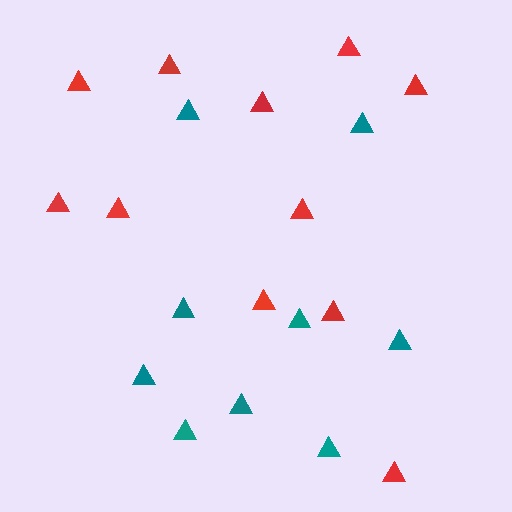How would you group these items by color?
There are 2 groups: one group of red triangles (11) and one group of teal triangles (9).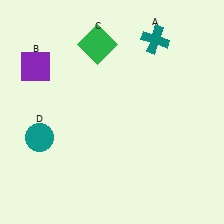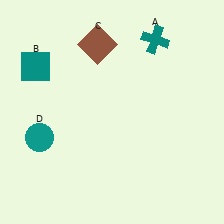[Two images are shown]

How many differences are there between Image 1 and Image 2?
There are 2 differences between the two images.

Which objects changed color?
B changed from purple to teal. C changed from green to brown.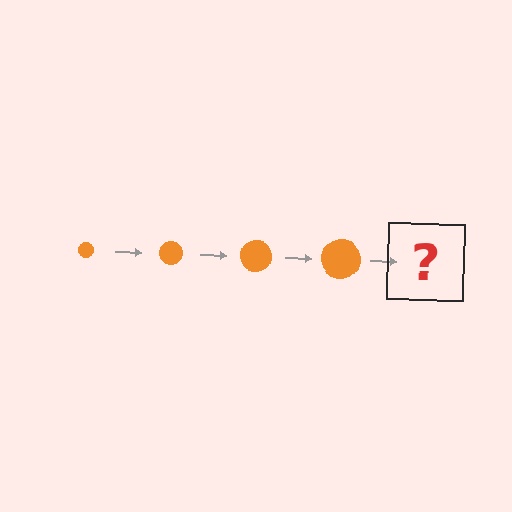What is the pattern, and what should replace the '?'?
The pattern is that the circle gets progressively larger each step. The '?' should be an orange circle, larger than the previous one.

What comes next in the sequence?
The next element should be an orange circle, larger than the previous one.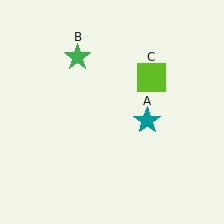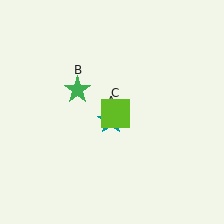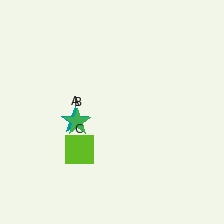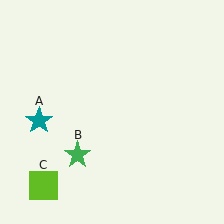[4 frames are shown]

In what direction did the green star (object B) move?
The green star (object B) moved down.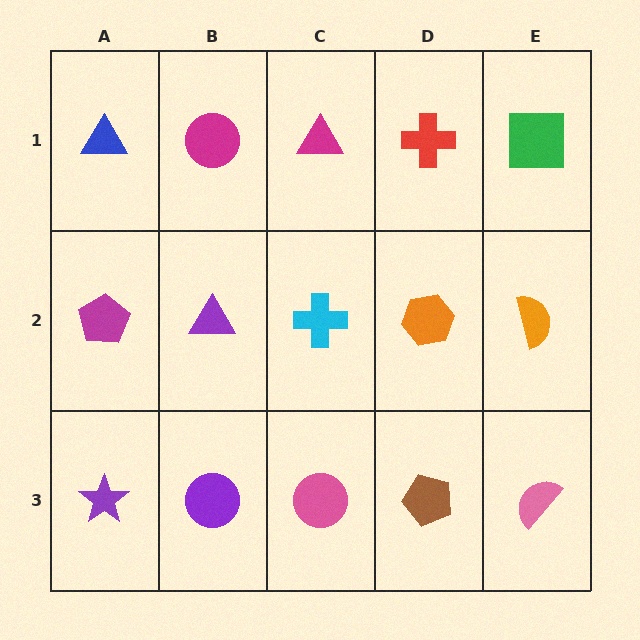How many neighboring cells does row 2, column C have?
4.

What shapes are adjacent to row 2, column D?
A red cross (row 1, column D), a brown pentagon (row 3, column D), a cyan cross (row 2, column C), an orange semicircle (row 2, column E).